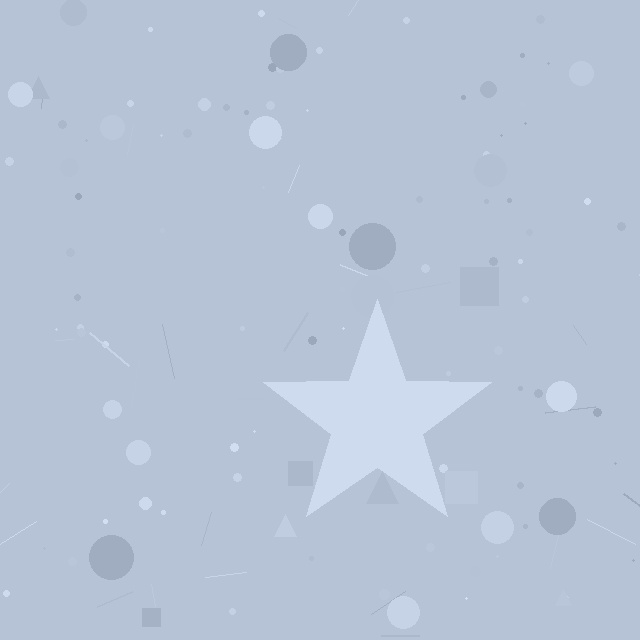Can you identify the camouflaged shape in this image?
The camouflaged shape is a star.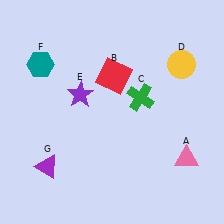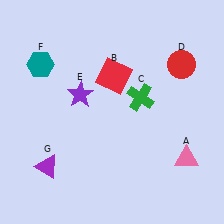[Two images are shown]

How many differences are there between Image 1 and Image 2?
There is 1 difference between the two images.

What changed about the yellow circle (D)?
In Image 1, D is yellow. In Image 2, it changed to red.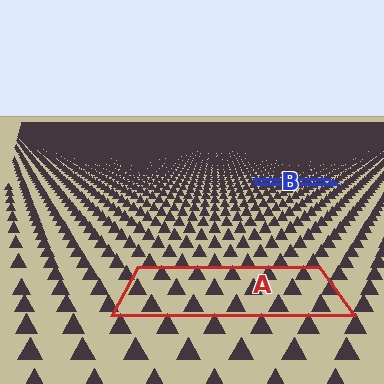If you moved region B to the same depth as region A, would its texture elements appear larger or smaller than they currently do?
They would appear larger. At a closer depth, the same texture elements are projected at a bigger on-screen size.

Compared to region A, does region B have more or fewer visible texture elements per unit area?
Region B has more texture elements per unit area — they are packed more densely because it is farther away.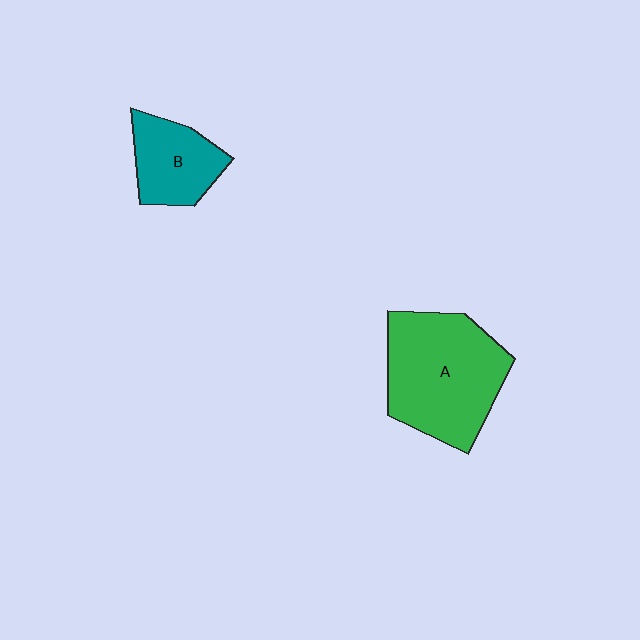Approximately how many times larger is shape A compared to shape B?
Approximately 2.0 times.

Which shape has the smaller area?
Shape B (teal).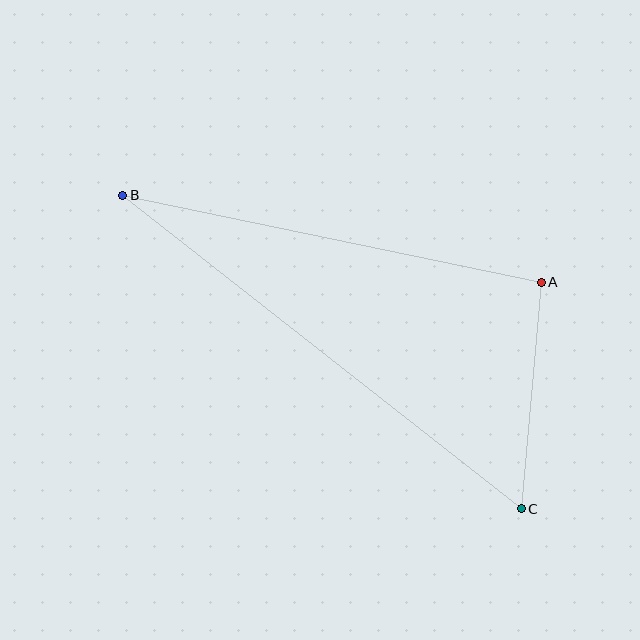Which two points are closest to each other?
Points A and C are closest to each other.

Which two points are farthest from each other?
Points B and C are farthest from each other.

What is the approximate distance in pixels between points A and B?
The distance between A and B is approximately 428 pixels.